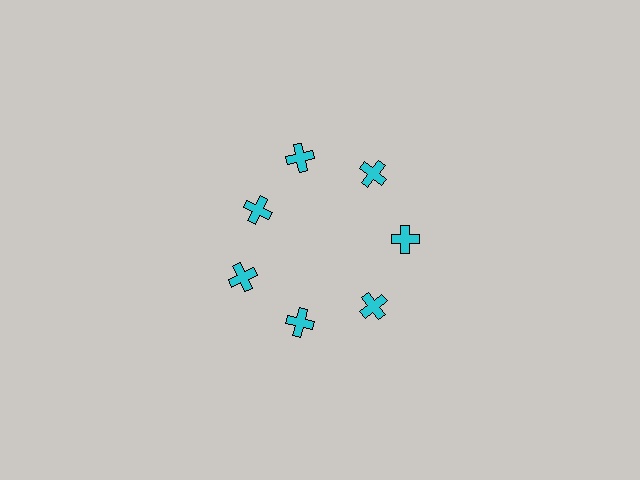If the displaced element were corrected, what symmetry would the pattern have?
It would have 7-fold rotational symmetry — the pattern would map onto itself every 51 degrees.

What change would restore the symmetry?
The symmetry would be restored by moving it outward, back onto the ring so that all 7 crosses sit at equal angles and equal distance from the center.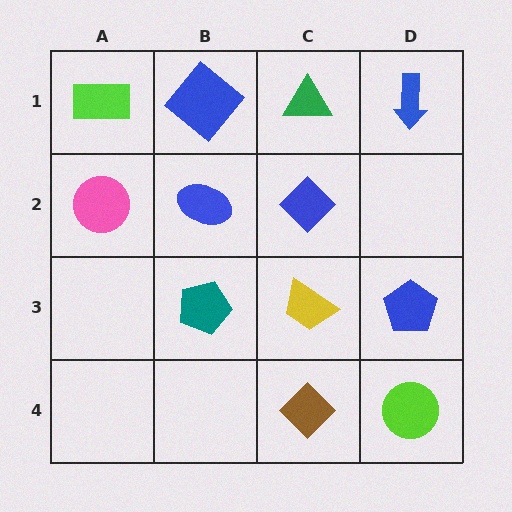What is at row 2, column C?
A blue diamond.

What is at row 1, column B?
A blue diamond.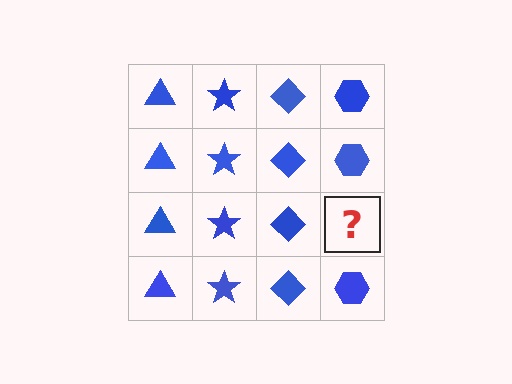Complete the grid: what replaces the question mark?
The question mark should be replaced with a blue hexagon.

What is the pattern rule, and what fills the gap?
The rule is that each column has a consistent shape. The gap should be filled with a blue hexagon.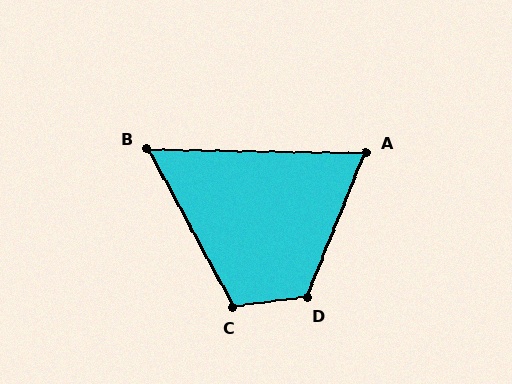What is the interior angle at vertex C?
Approximately 111 degrees (obtuse).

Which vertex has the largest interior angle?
D, at approximately 119 degrees.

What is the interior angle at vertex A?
Approximately 69 degrees (acute).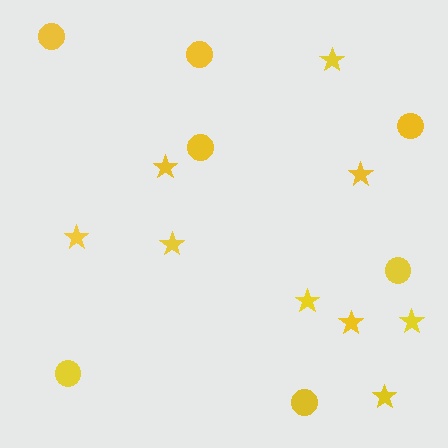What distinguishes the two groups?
There are 2 groups: one group of circles (7) and one group of stars (9).